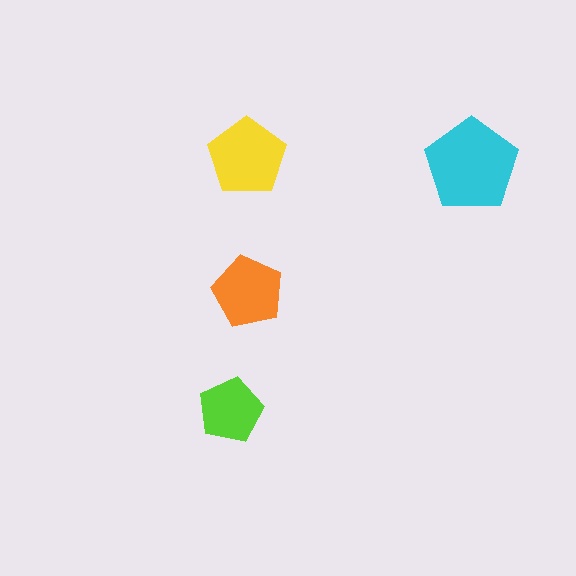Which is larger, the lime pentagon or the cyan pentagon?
The cyan one.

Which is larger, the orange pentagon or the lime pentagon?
The orange one.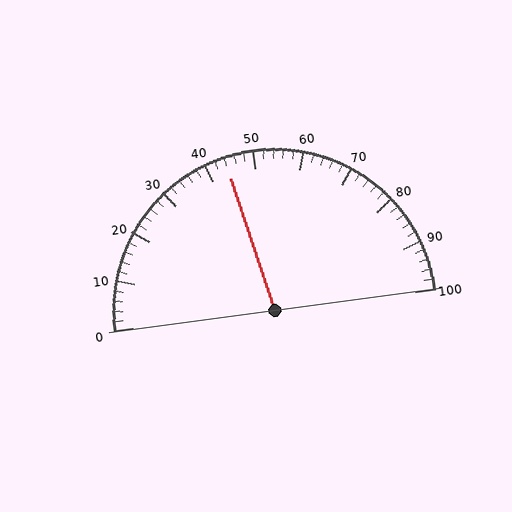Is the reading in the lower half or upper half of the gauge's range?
The reading is in the lower half of the range (0 to 100).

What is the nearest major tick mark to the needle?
The nearest major tick mark is 40.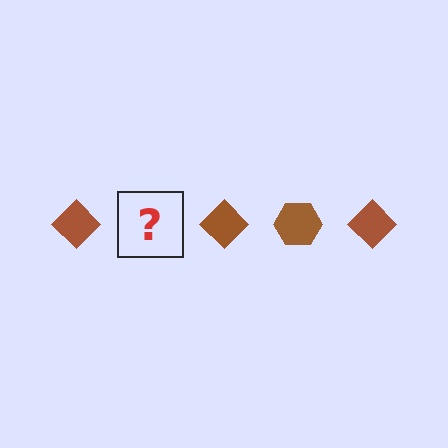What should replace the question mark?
The question mark should be replaced with a brown hexagon.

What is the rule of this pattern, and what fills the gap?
The rule is that the pattern cycles through diamond, hexagon shapes in brown. The gap should be filled with a brown hexagon.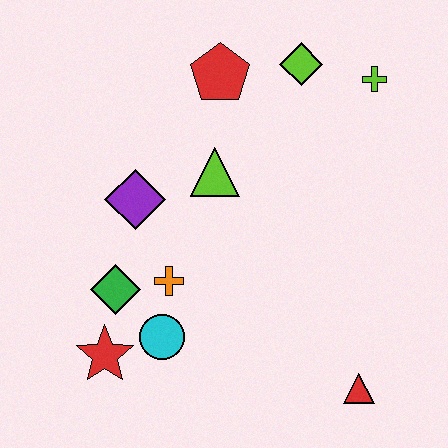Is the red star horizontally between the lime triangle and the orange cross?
No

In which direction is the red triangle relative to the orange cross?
The red triangle is to the right of the orange cross.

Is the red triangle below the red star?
Yes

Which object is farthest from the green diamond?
The lime cross is farthest from the green diamond.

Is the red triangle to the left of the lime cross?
Yes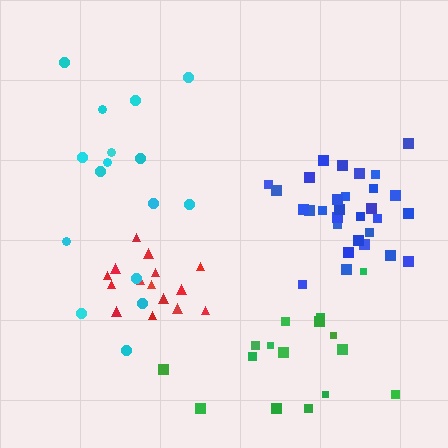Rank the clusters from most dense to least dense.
red, blue, green, cyan.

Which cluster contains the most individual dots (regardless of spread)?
Blue (30).